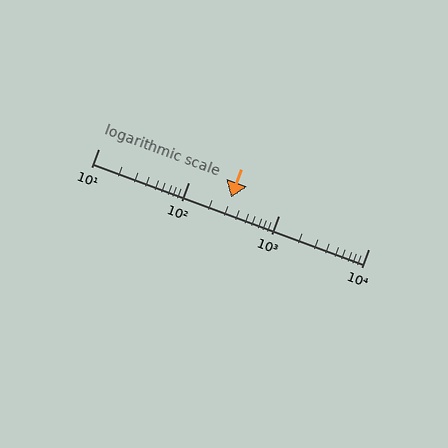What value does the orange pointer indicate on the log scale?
The pointer indicates approximately 300.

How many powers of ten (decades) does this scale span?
The scale spans 3 decades, from 10 to 10000.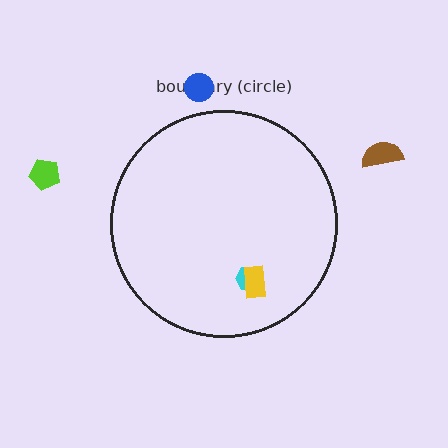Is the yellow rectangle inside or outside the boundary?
Inside.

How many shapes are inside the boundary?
2 inside, 3 outside.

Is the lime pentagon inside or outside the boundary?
Outside.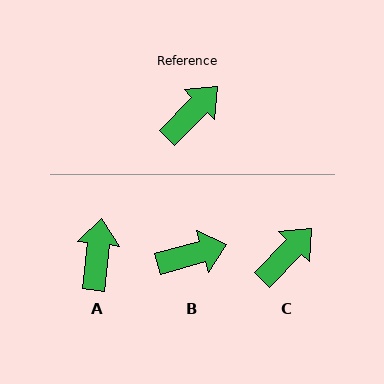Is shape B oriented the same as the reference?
No, it is off by about 30 degrees.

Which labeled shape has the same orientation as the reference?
C.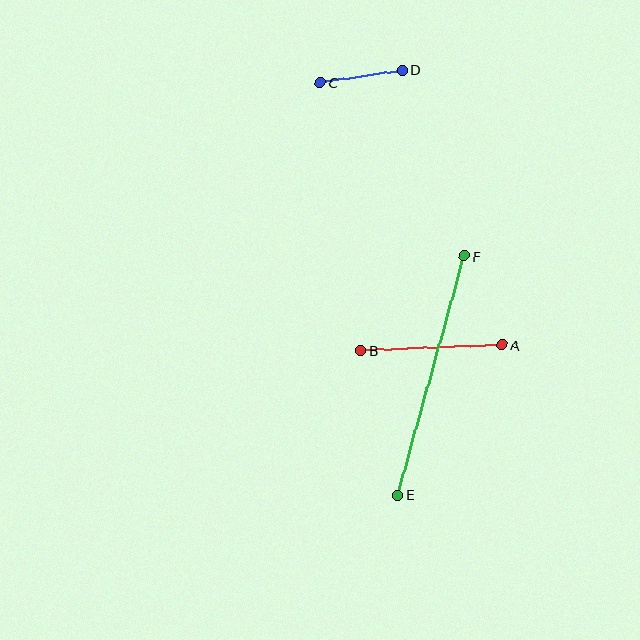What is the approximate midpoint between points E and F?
The midpoint is at approximately (431, 376) pixels.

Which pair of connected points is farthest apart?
Points E and F are farthest apart.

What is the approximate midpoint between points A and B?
The midpoint is at approximately (432, 348) pixels.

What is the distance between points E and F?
The distance is approximately 248 pixels.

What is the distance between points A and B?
The distance is approximately 141 pixels.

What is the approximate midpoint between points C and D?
The midpoint is at approximately (361, 76) pixels.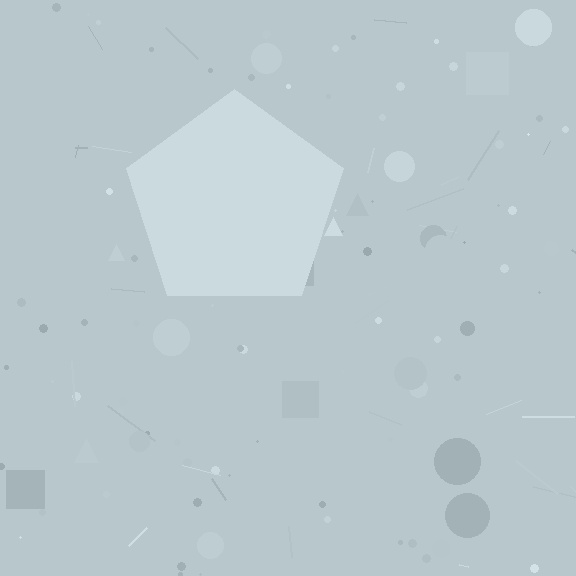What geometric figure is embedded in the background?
A pentagon is embedded in the background.